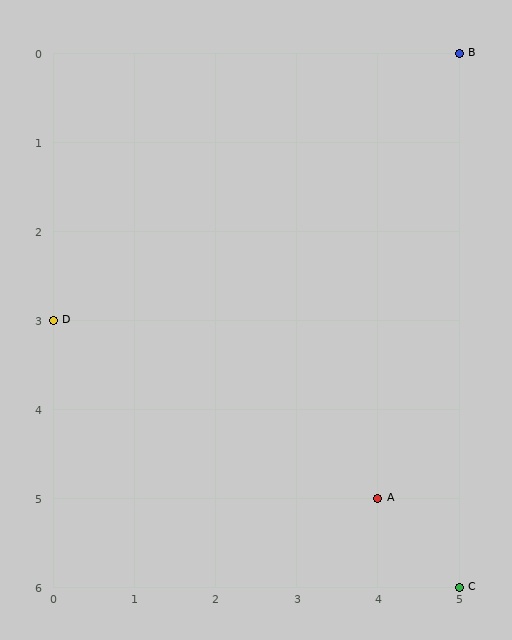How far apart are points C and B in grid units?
Points C and B are 6 rows apart.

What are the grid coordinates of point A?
Point A is at grid coordinates (4, 5).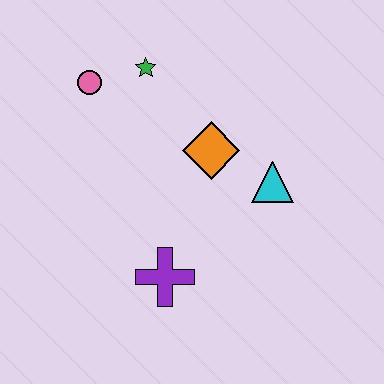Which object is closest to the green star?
The pink circle is closest to the green star.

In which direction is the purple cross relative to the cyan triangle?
The purple cross is to the left of the cyan triangle.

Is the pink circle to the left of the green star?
Yes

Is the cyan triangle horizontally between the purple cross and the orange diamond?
No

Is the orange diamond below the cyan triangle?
No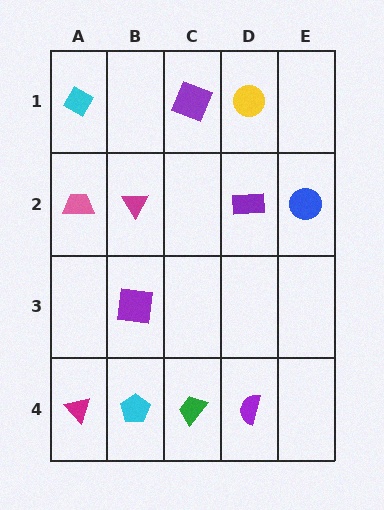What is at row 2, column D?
A purple rectangle.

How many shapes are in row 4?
4 shapes.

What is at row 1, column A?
A cyan diamond.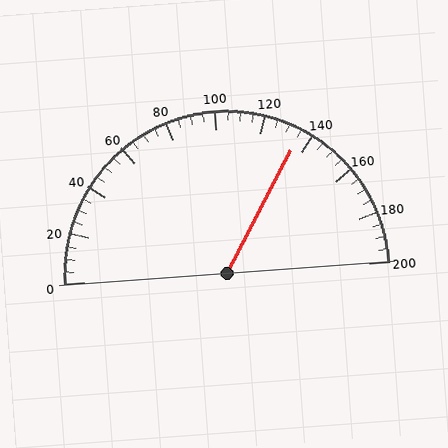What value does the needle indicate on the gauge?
The needle indicates approximately 135.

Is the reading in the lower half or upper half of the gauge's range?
The reading is in the upper half of the range (0 to 200).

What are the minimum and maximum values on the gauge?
The gauge ranges from 0 to 200.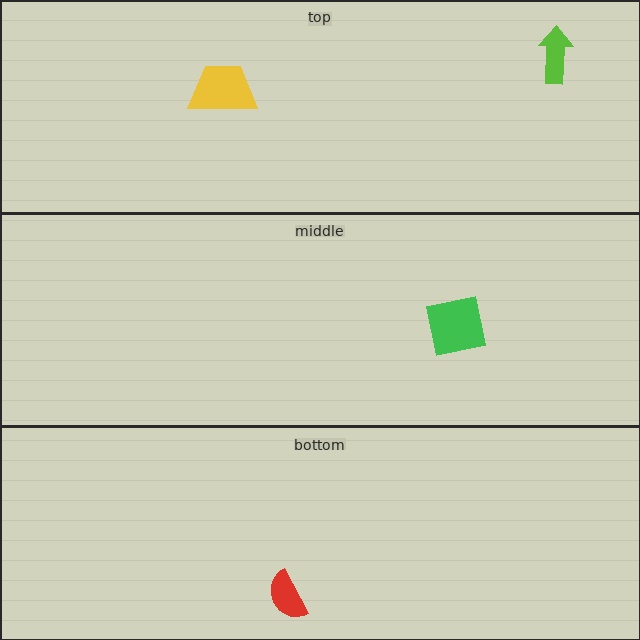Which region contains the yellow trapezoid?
The top region.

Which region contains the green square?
The middle region.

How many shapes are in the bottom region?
1.